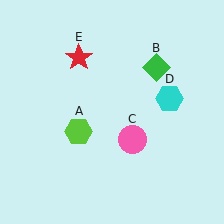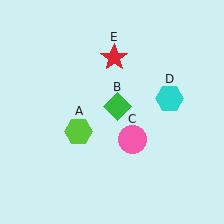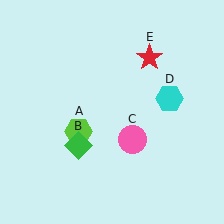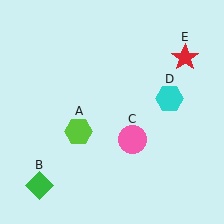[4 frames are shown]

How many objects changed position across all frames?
2 objects changed position: green diamond (object B), red star (object E).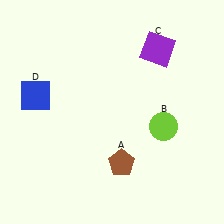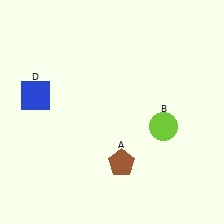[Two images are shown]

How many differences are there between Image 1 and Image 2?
There is 1 difference between the two images.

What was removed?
The purple square (C) was removed in Image 2.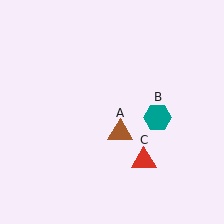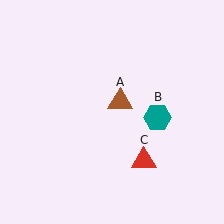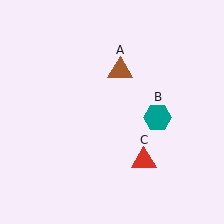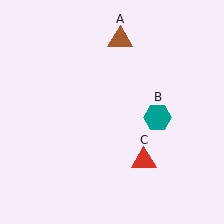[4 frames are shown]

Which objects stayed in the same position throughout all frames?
Teal hexagon (object B) and red triangle (object C) remained stationary.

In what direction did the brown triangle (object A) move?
The brown triangle (object A) moved up.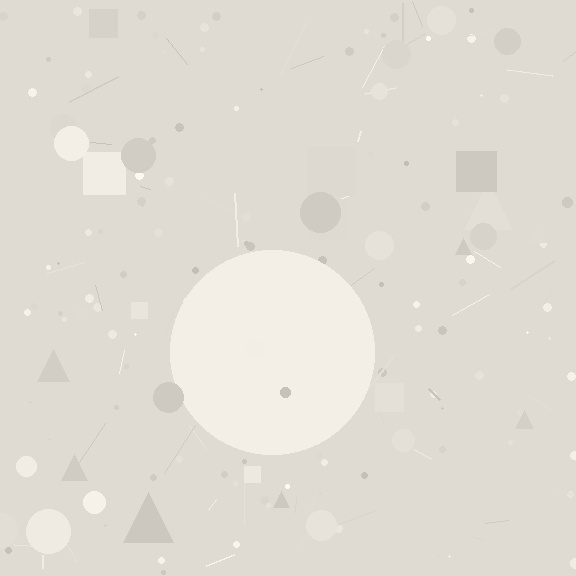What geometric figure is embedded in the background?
A circle is embedded in the background.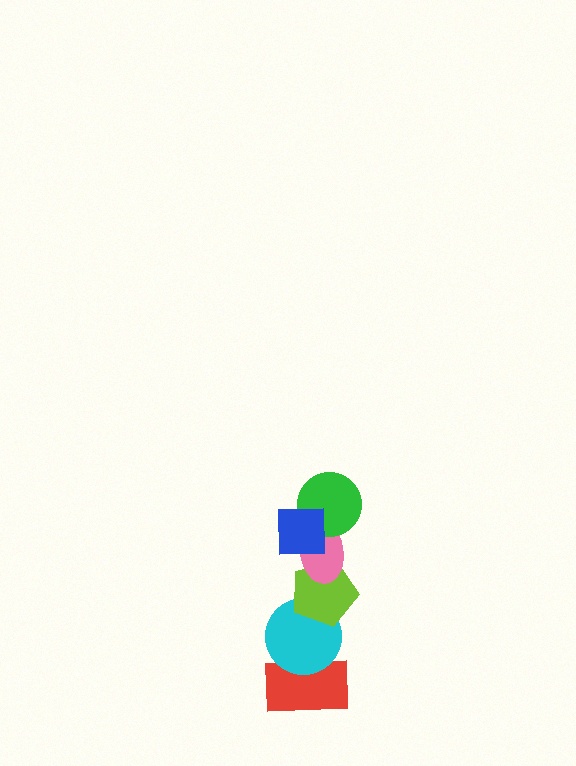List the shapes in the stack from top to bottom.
From top to bottom: the blue square, the green circle, the pink ellipse, the lime pentagon, the cyan circle, the red rectangle.